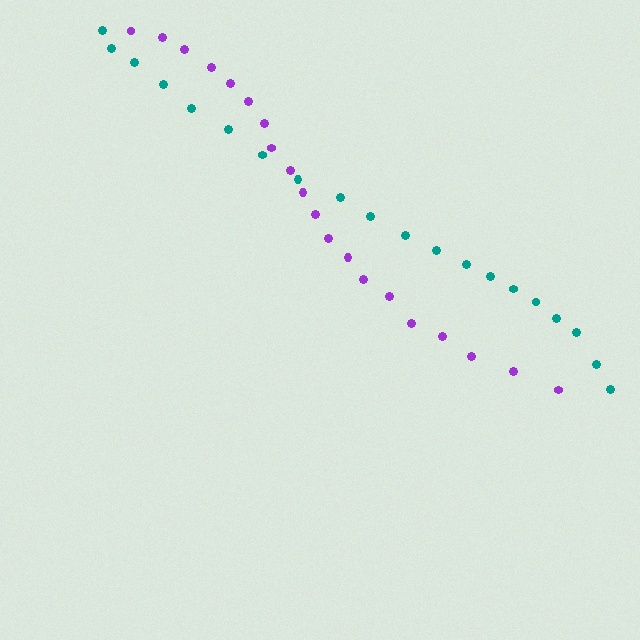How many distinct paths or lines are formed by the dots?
There are 2 distinct paths.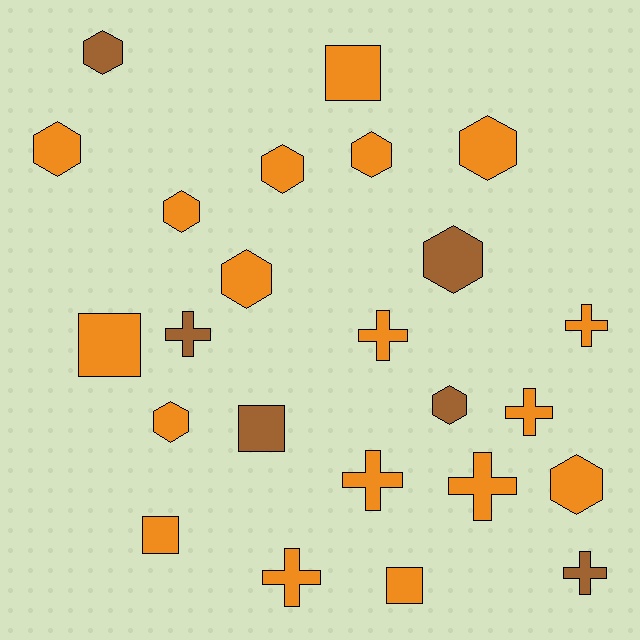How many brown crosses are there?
There are 2 brown crosses.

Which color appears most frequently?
Orange, with 18 objects.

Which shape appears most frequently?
Hexagon, with 11 objects.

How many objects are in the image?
There are 24 objects.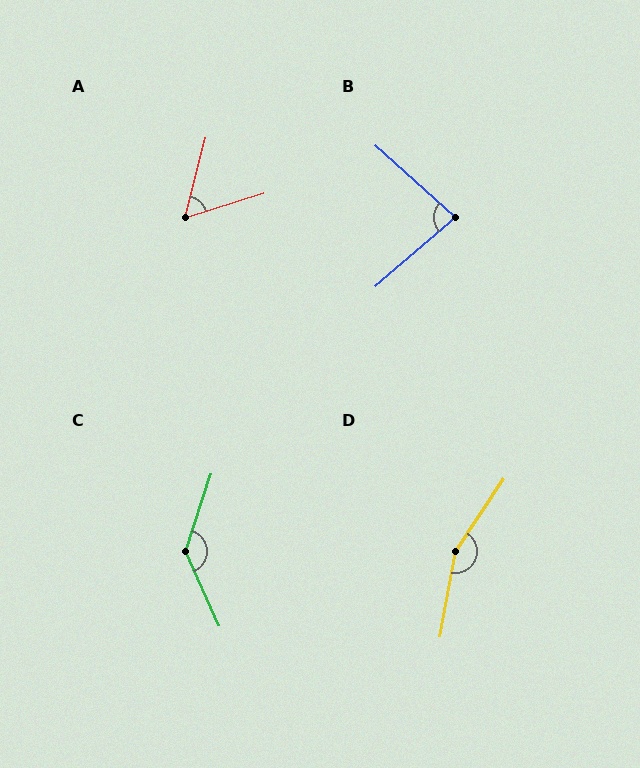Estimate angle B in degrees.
Approximately 83 degrees.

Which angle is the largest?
D, at approximately 157 degrees.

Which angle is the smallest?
A, at approximately 58 degrees.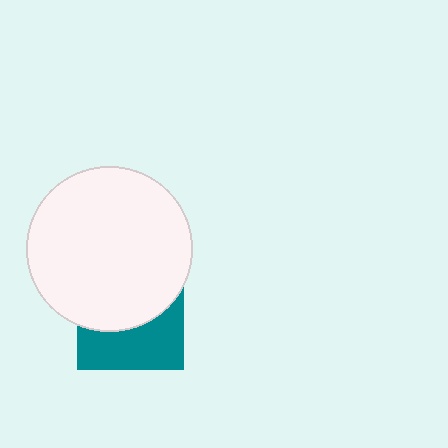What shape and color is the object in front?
The object in front is a white circle.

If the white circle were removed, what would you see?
You would see the complete teal square.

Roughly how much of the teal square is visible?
A small part of it is visible (roughly 44%).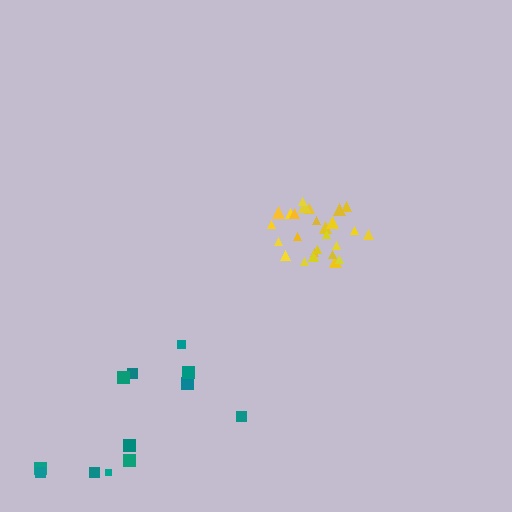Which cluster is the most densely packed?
Yellow.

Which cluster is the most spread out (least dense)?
Teal.